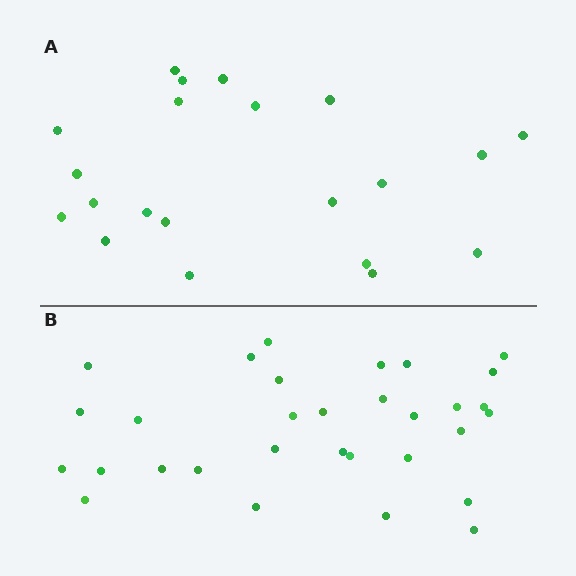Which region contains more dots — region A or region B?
Region B (the bottom region) has more dots.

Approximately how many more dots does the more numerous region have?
Region B has roughly 10 or so more dots than region A.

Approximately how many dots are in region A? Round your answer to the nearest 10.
About 20 dots. (The exact count is 21, which rounds to 20.)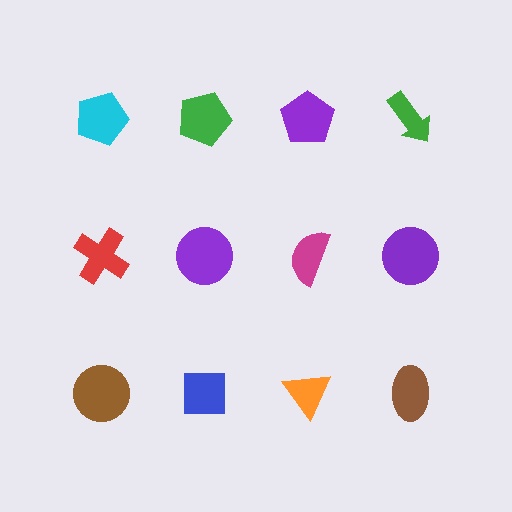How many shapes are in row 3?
4 shapes.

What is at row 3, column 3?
An orange triangle.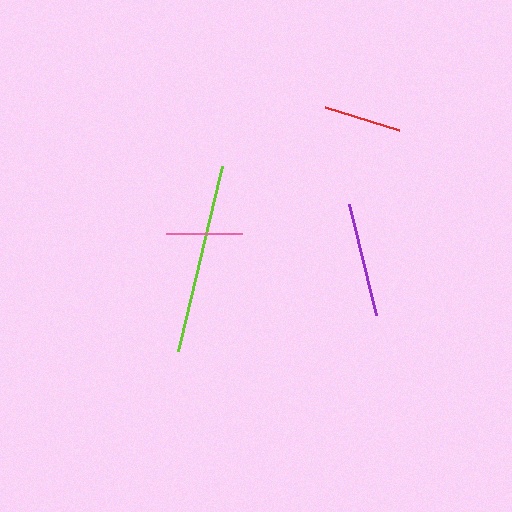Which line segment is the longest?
The lime line is the longest at approximately 190 pixels.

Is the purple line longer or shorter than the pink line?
The purple line is longer than the pink line.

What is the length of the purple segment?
The purple segment is approximately 115 pixels long.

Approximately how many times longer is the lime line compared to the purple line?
The lime line is approximately 1.7 times the length of the purple line.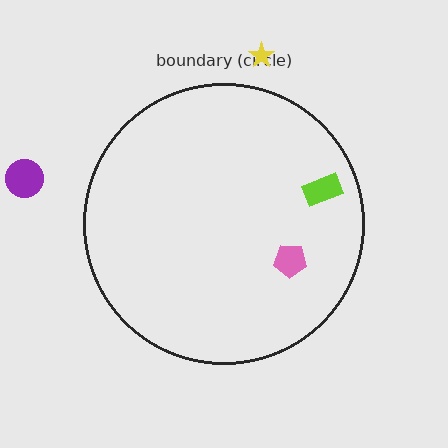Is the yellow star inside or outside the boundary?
Outside.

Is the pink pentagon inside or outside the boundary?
Inside.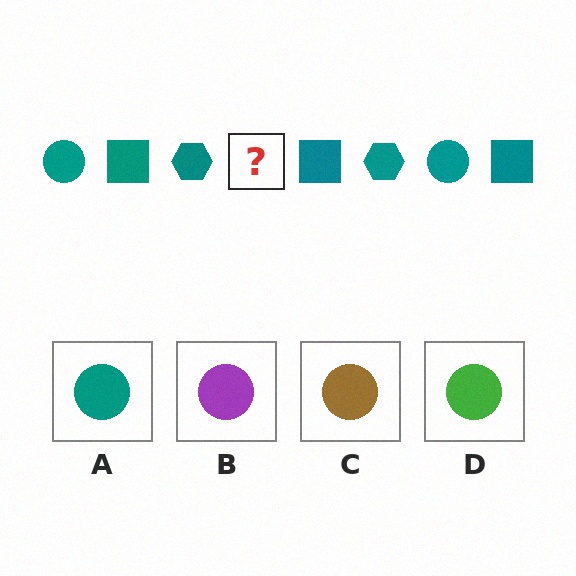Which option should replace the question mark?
Option A.